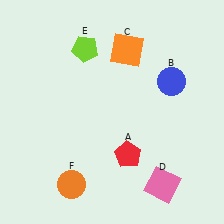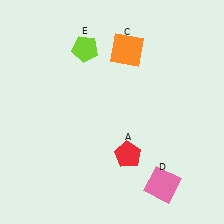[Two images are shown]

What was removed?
The orange circle (F), the blue circle (B) were removed in Image 2.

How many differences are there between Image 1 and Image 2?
There are 2 differences between the two images.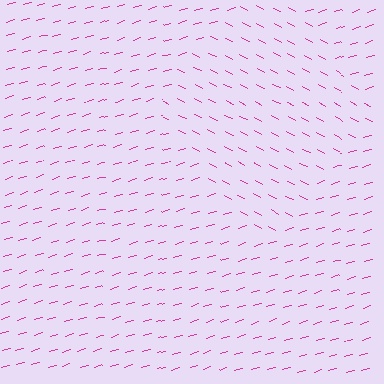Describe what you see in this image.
The image is filled with small magenta line segments. A diamond region in the image has lines oriented differently from the surrounding lines, creating a visible texture boundary.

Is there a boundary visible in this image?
Yes, there is a texture boundary formed by a change in line orientation.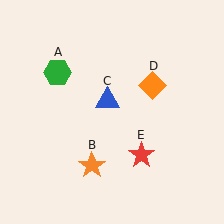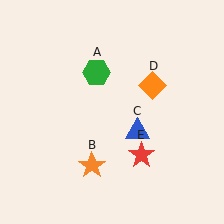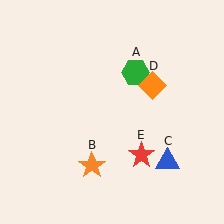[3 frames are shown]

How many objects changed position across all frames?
2 objects changed position: green hexagon (object A), blue triangle (object C).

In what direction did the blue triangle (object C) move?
The blue triangle (object C) moved down and to the right.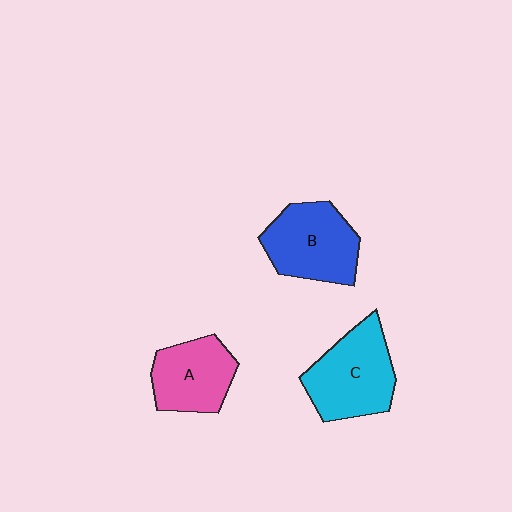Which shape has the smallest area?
Shape A (pink).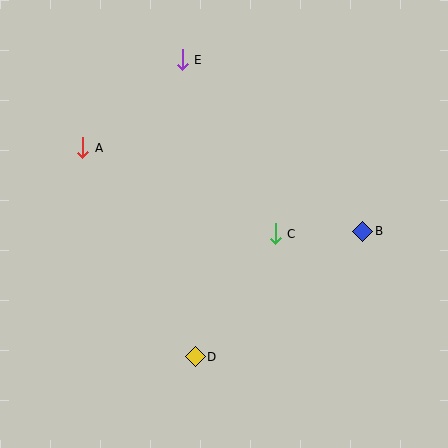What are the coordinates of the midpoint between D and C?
The midpoint between D and C is at (235, 295).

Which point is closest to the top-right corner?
Point B is closest to the top-right corner.